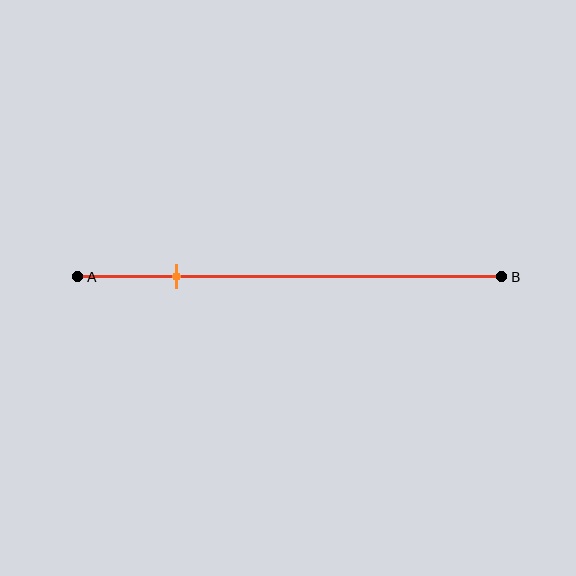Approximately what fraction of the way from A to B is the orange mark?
The orange mark is approximately 25% of the way from A to B.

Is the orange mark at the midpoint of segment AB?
No, the mark is at about 25% from A, not at the 50% midpoint.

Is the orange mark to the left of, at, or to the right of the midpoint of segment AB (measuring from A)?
The orange mark is to the left of the midpoint of segment AB.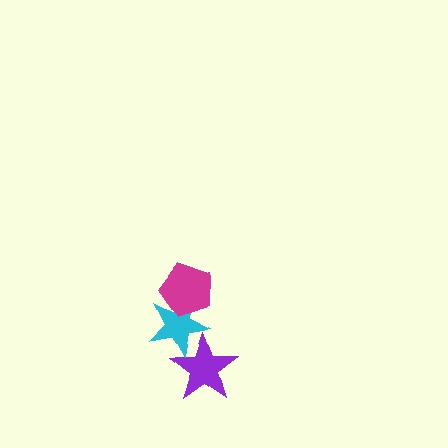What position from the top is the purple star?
The purple star is 3rd from the top.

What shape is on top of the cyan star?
The magenta pentagon is on top of the cyan star.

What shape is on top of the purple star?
The cyan star is on top of the purple star.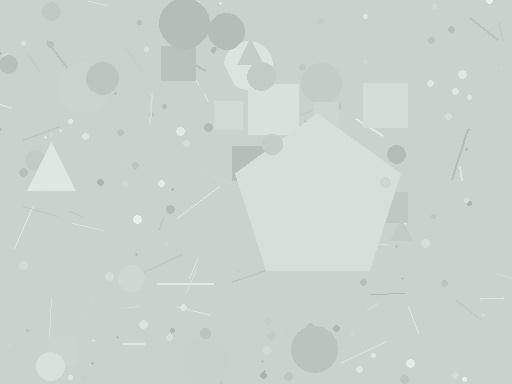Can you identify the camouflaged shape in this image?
The camouflaged shape is a pentagon.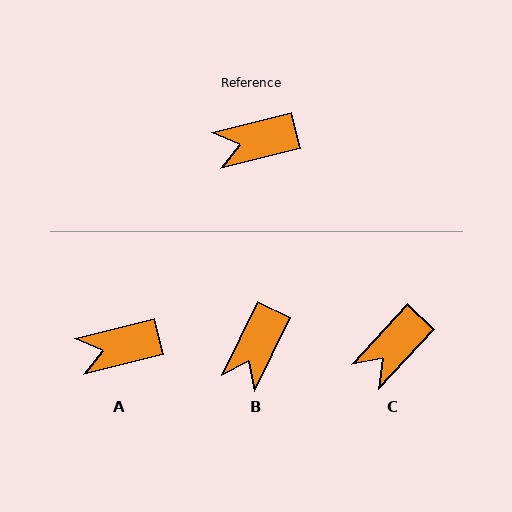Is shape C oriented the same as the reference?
No, it is off by about 33 degrees.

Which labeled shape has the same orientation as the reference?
A.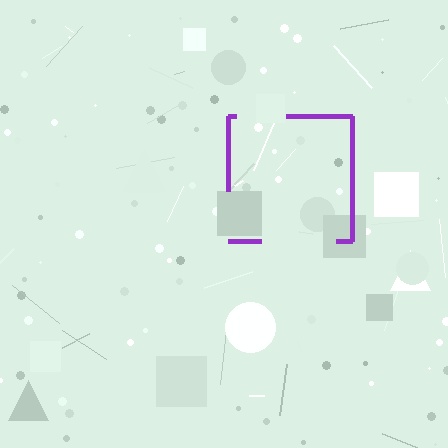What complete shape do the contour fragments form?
The contour fragments form a square.